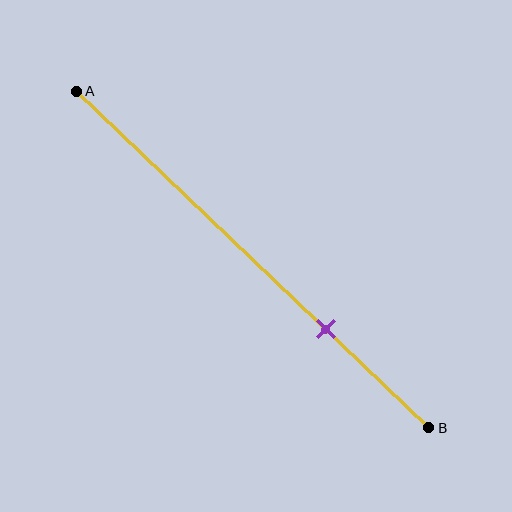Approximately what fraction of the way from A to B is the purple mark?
The purple mark is approximately 70% of the way from A to B.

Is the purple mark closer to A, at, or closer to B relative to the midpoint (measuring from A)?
The purple mark is closer to point B than the midpoint of segment AB.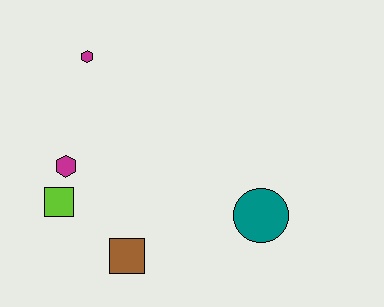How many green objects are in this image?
There are no green objects.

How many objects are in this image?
There are 5 objects.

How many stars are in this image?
There are no stars.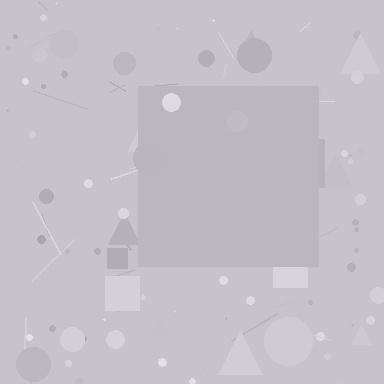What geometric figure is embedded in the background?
A square is embedded in the background.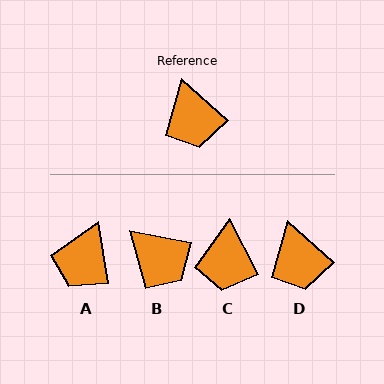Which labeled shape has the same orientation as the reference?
D.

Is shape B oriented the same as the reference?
No, it is off by about 31 degrees.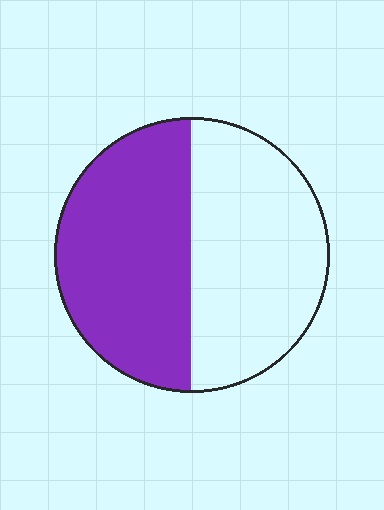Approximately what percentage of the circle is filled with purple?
Approximately 50%.